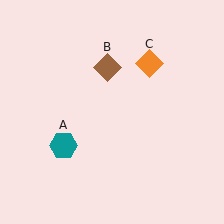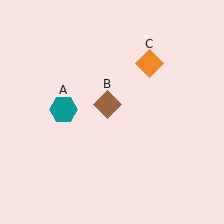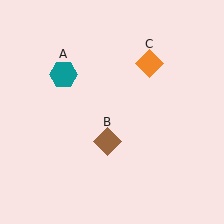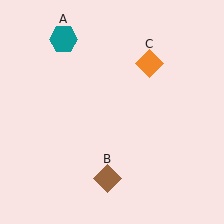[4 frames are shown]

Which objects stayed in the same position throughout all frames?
Orange diamond (object C) remained stationary.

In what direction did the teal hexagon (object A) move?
The teal hexagon (object A) moved up.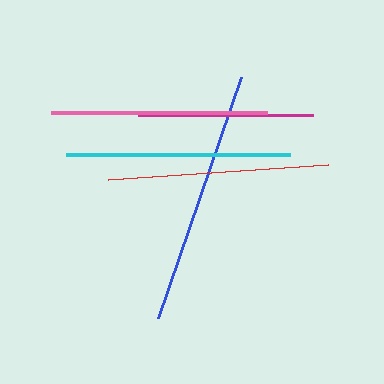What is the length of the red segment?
The red segment is approximately 220 pixels long.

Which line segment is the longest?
The blue line is the longest at approximately 255 pixels.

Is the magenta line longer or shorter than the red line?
The red line is longer than the magenta line.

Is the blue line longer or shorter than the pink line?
The blue line is longer than the pink line.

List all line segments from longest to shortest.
From longest to shortest: blue, cyan, red, pink, magenta.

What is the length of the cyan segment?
The cyan segment is approximately 224 pixels long.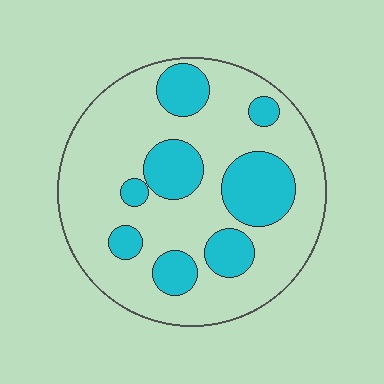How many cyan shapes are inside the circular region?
8.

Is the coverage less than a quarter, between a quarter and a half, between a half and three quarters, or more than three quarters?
Between a quarter and a half.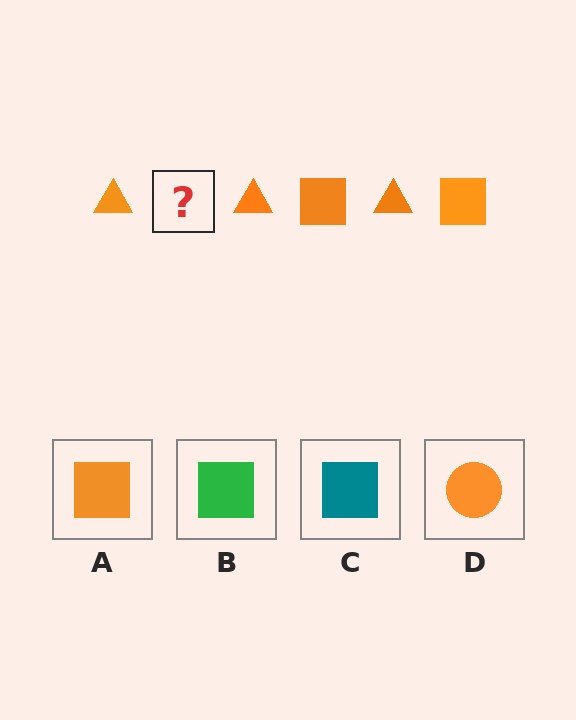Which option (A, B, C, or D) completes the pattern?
A.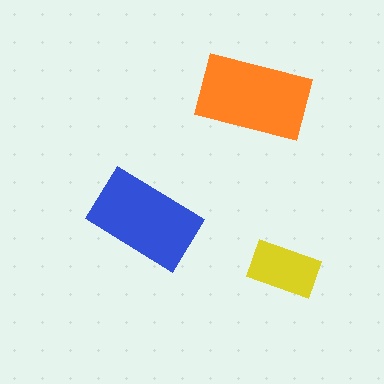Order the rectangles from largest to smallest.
the orange one, the blue one, the yellow one.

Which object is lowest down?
The yellow rectangle is bottommost.